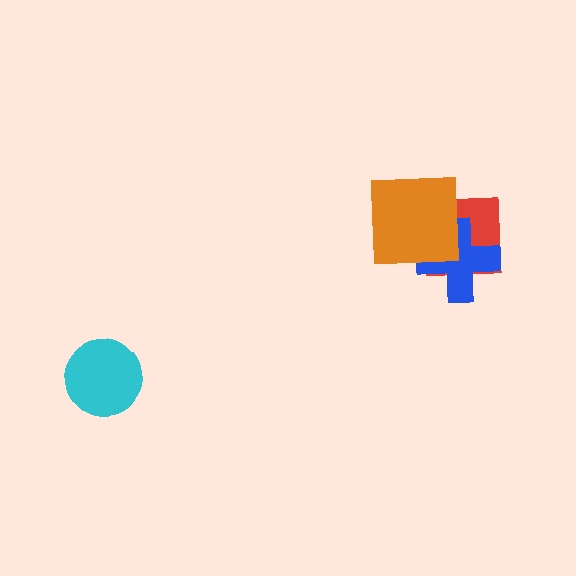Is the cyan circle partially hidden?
No, no other shape covers it.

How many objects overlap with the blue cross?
2 objects overlap with the blue cross.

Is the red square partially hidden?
Yes, it is partially covered by another shape.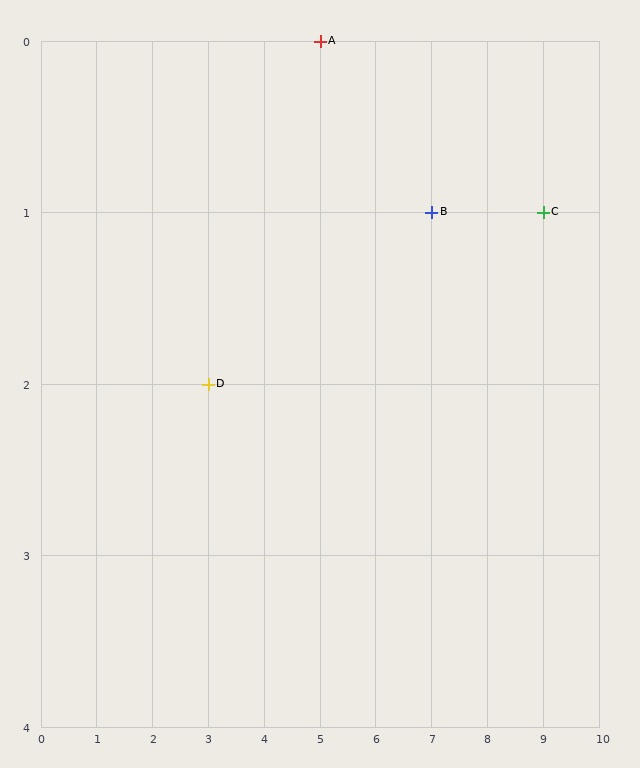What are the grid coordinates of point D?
Point D is at grid coordinates (3, 2).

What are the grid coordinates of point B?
Point B is at grid coordinates (7, 1).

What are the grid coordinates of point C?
Point C is at grid coordinates (9, 1).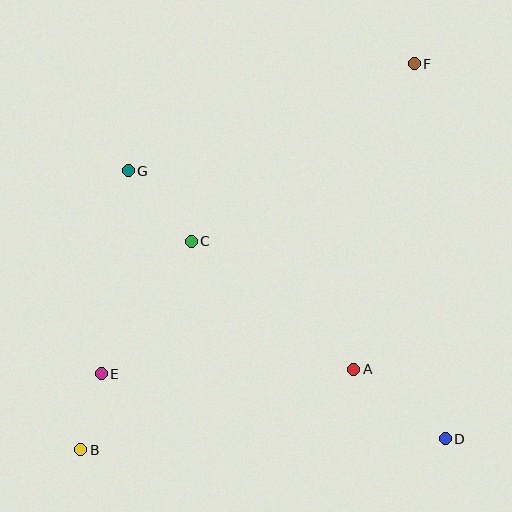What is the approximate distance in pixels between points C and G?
The distance between C and G is approximately 94 pixels.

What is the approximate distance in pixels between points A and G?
The distance between A and G is approximately 300 pixels.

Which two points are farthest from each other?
Points B and F are farthest from each other.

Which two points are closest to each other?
Points B and E are closest to each other.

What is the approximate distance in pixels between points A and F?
The distance between A and F is approximately 311 pixels.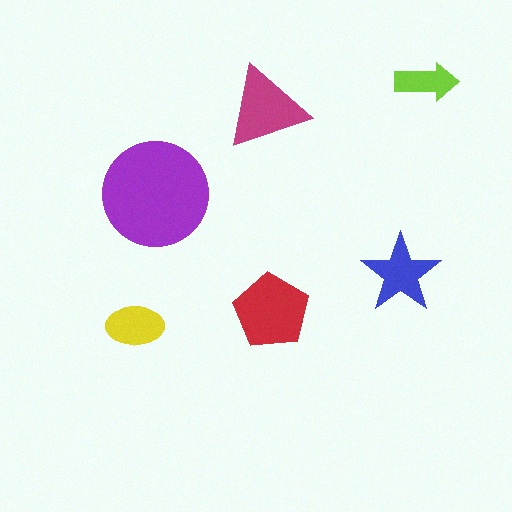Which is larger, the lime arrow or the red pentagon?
The red pentagon.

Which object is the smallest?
The lime arrow.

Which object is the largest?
The purple circle.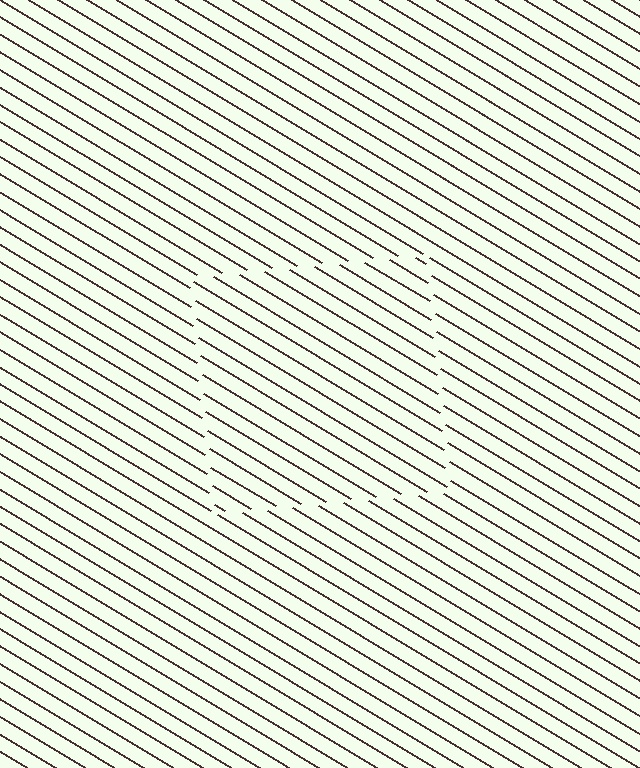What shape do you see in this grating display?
An illusory square. The interior of the shape contains the same grating, shifted by half a period — the contour is defined by the phase discontinuity where line-ends from the inner and outer gratings abut.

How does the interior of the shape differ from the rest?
The interior of the shape contains the same grating, shifted by half a period — the contour is defined by the phase discontinuity where line-ends from the inner and outer gratings abut.